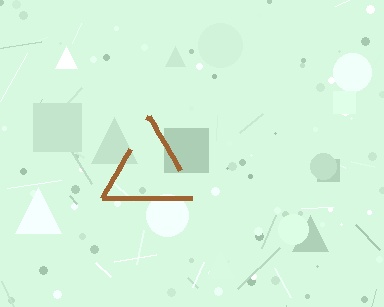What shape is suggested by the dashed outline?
The dashed outline suggests a triangle.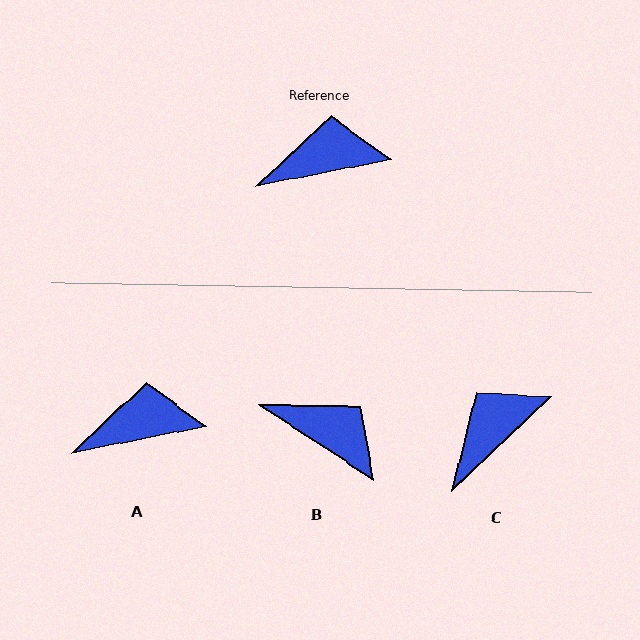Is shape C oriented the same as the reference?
No, it is off by about 33 degrees.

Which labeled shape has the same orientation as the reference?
A.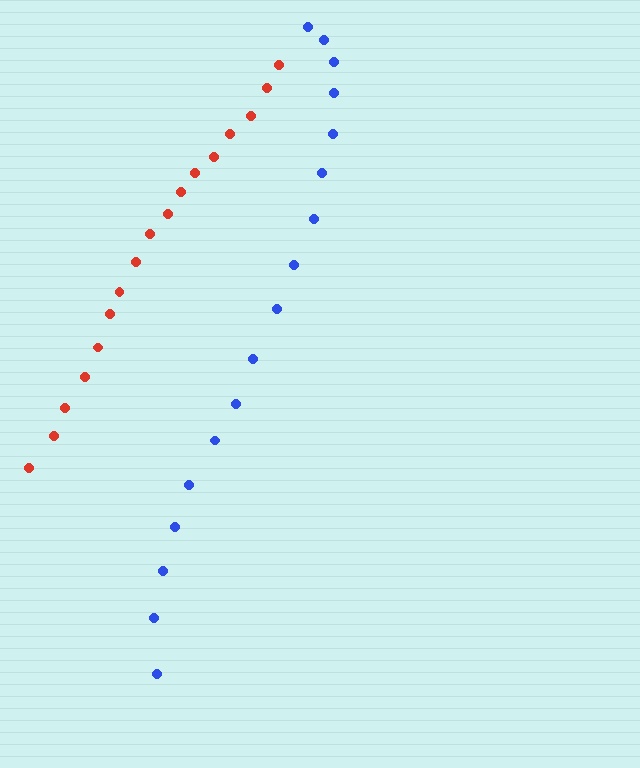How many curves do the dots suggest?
There are 2 distinct paths.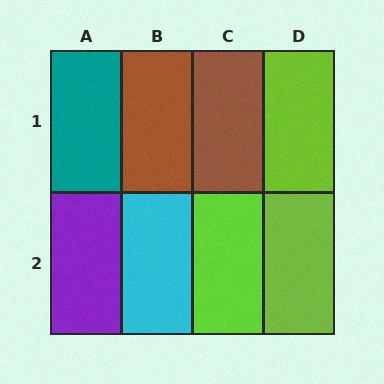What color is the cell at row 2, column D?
Lime.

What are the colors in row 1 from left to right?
Teal, brown, brown, lime.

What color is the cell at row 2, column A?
Purple.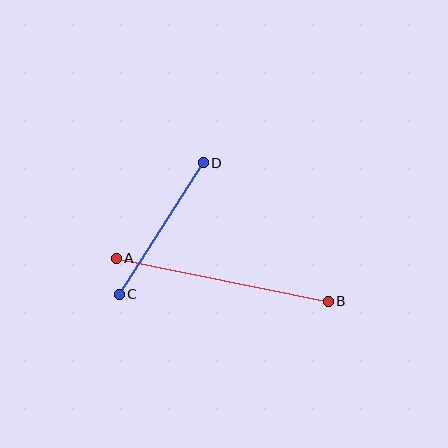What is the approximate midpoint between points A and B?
The midpoint is at approximately (222, 280) pixels.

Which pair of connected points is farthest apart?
Points A and B are farthest apart.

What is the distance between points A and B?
The distance is approximately 216 pixels.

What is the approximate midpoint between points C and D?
The midpoint is at approximately (161, 229) pixels.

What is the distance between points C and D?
The distance is approximately 156 pixels.